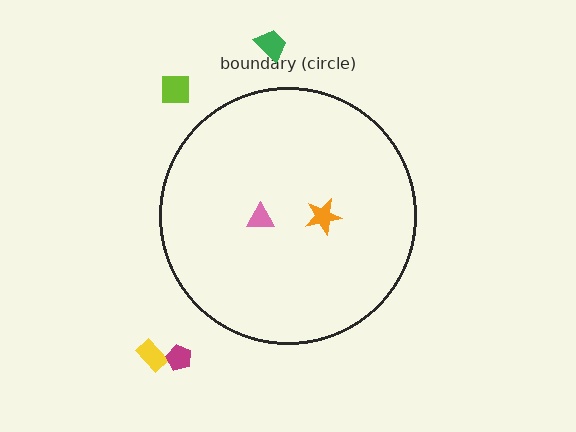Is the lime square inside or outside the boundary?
Outside.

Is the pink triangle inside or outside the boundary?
Inside.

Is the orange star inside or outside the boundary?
Inside.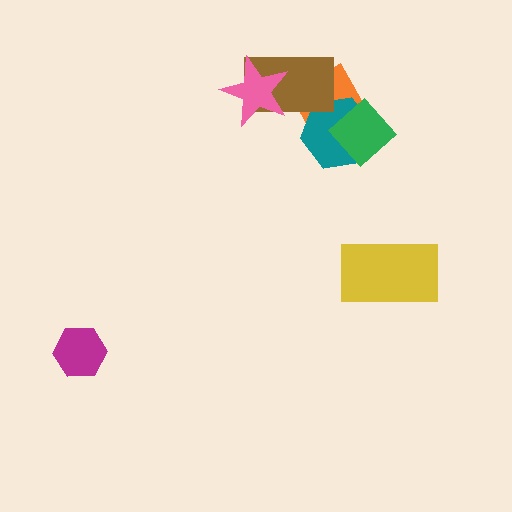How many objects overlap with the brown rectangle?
3 objects overlap with the brown rectangle.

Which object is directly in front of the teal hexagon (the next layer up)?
The brown rectangle is directly in front of the teal hexagon.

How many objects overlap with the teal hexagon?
3 objects overlap with the teal hexagon.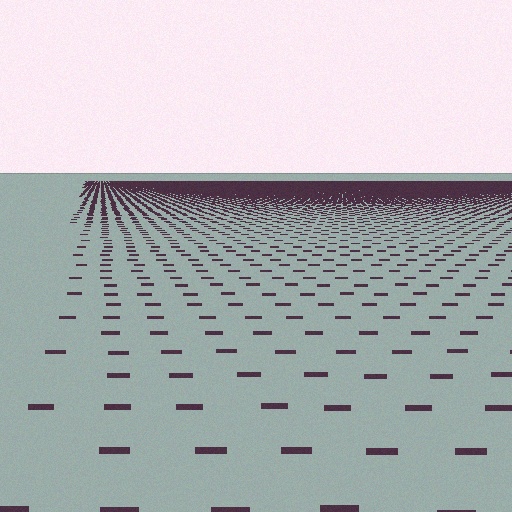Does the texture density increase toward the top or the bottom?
Density increases toward the top.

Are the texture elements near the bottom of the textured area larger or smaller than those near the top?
Larger. Near the bottom, elements are closer to the viewer and appear at a bigger on-screen size.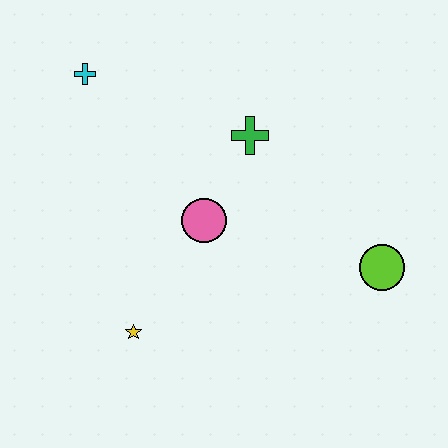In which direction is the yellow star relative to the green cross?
The yellow star is below the green cross.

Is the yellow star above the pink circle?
No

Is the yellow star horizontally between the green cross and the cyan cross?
Yes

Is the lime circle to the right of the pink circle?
Yes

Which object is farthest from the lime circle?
The cyan cross is farthest from the lime circle.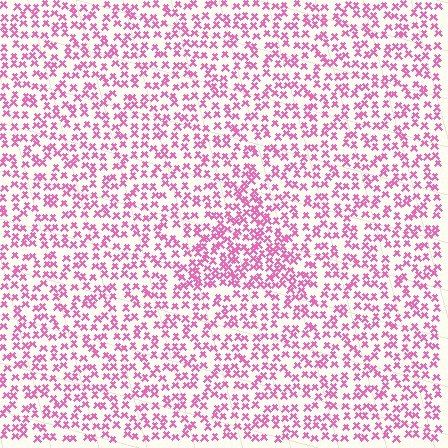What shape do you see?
I see a triangle.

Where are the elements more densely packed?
The elements are more densely packed inside the triangle boundary.